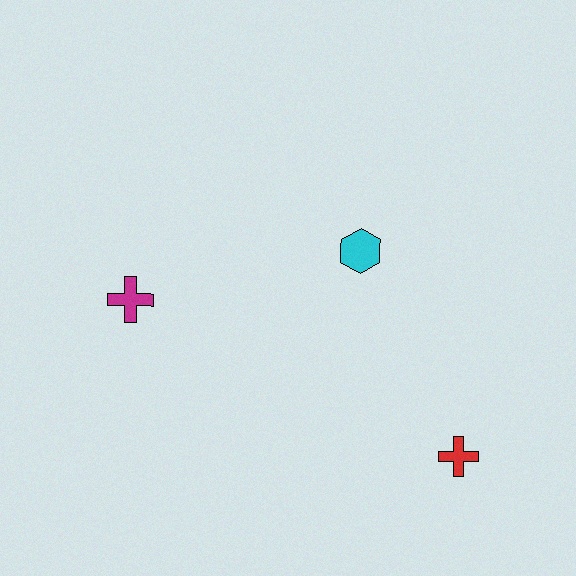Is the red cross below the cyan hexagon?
Yes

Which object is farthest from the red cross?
The magenta cross is farthest from the red cross.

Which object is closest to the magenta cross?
The cyan hexagon is closest to the magenta cross.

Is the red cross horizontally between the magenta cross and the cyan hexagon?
No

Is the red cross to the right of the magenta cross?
Yes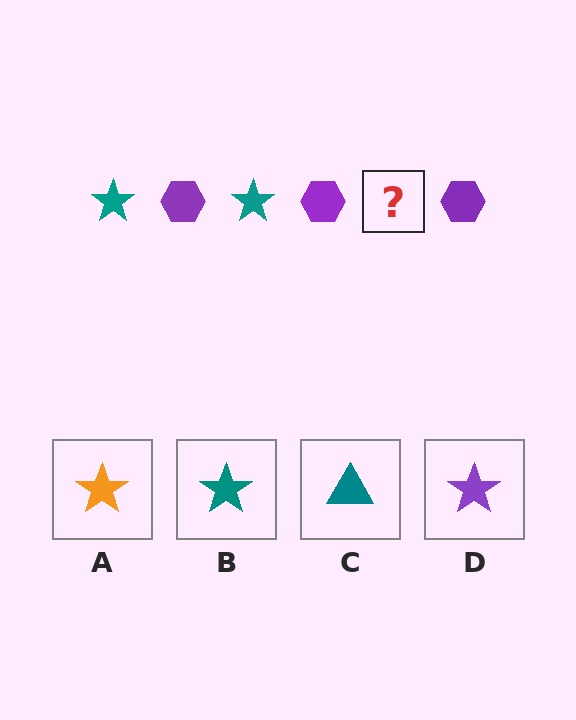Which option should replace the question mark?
Option B.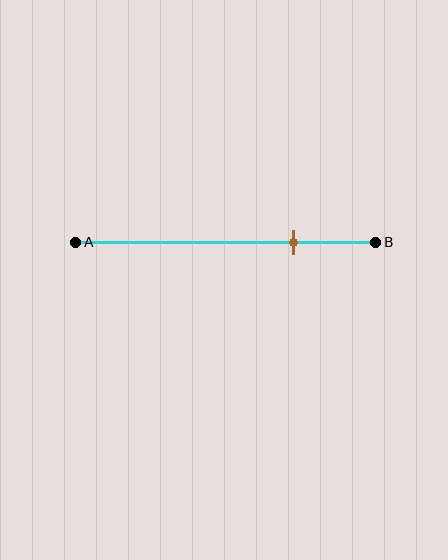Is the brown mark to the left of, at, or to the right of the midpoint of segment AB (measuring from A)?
The brown mark is to the right of the midpoint of segment AB.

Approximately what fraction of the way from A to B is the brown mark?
The brown mark is approximately 75% of the way from A to B.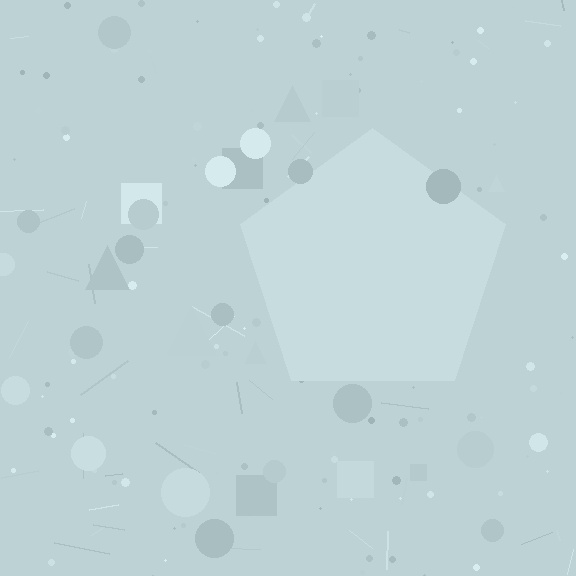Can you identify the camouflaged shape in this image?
The camouflaged shape is a pentagon.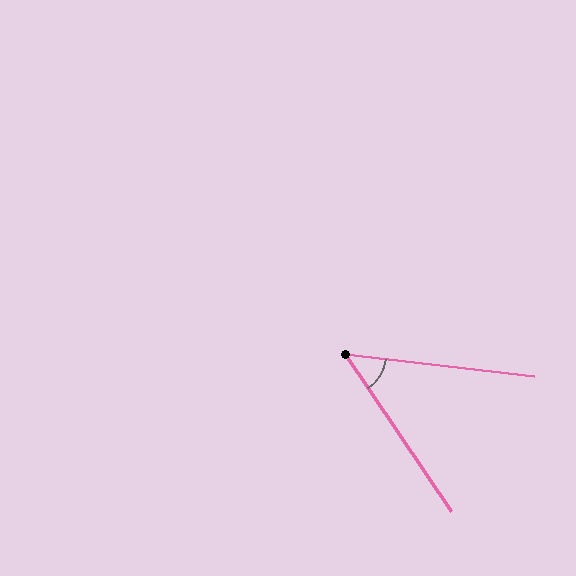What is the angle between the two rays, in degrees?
Approximately 49 degrees.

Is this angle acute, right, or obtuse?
It is acute.